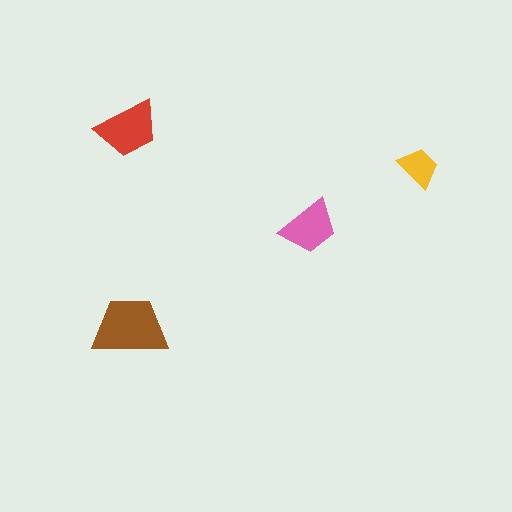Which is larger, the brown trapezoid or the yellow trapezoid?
The brown one.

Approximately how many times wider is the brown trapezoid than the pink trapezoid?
About 1.5 times wider.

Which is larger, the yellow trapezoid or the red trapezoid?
The red one.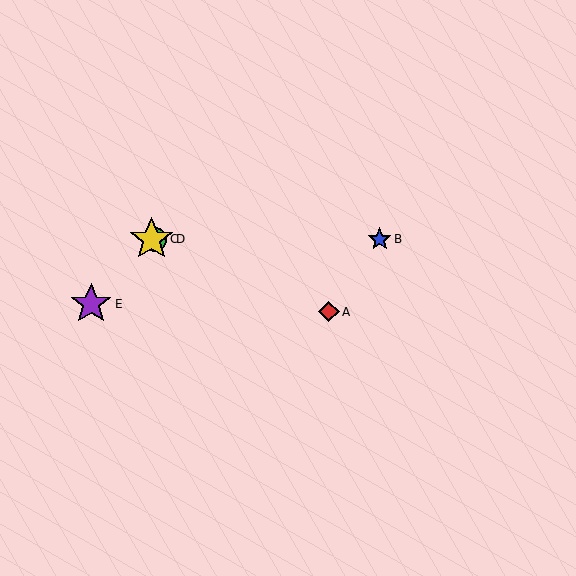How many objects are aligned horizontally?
3 objects (B, C, D) are aligned horizontally.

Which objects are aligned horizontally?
Objects B, C, D are aligned horizontally.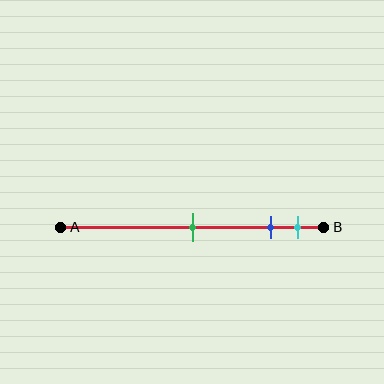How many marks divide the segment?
There are 3 marks dividing the segment.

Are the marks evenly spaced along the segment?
No, the marks are not evenly spaced.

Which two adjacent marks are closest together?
The blue and cyan marks are the closest adjacent pair.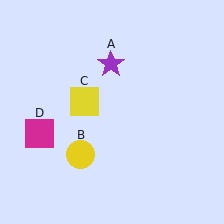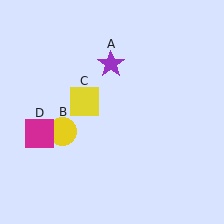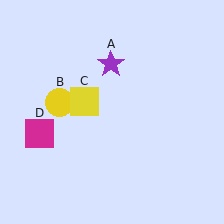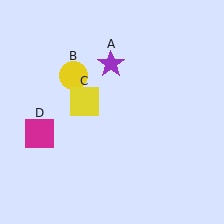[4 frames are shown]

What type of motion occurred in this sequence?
The yellow circle (object B) rotated clockwise around the center of the scene.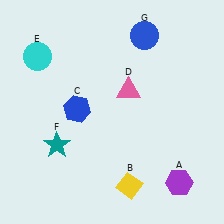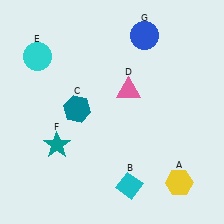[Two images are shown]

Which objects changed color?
A changed from purple to yellow. B changed from yellow to cyan. C changed from blue to teal.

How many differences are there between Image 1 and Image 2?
There are 3 differences between the two images.